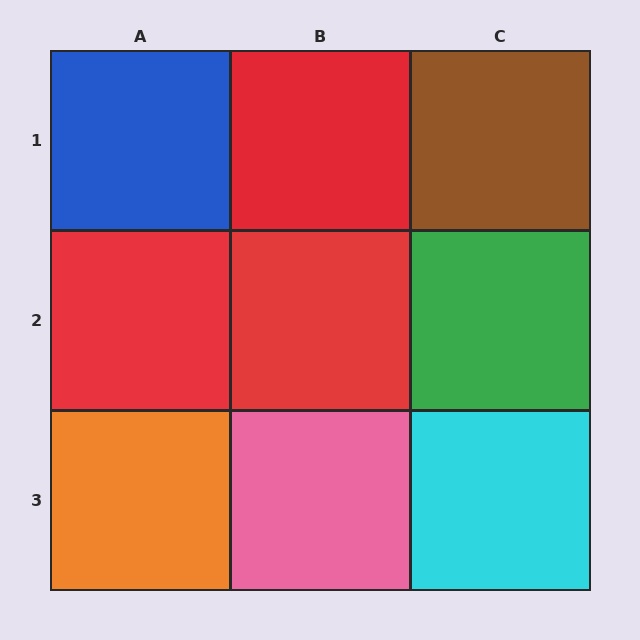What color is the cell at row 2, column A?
Red.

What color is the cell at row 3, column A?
Orange.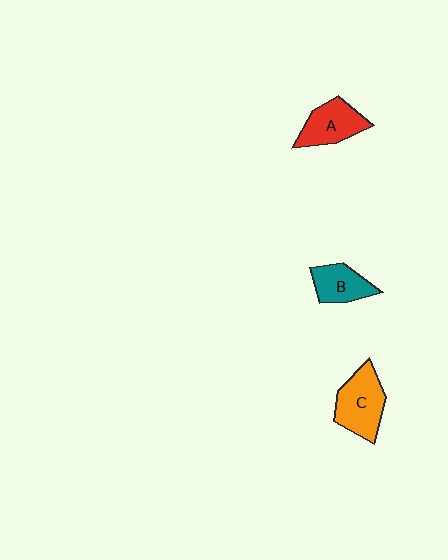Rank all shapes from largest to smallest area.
From largest to smallest: C (orange), A (red), B (teal).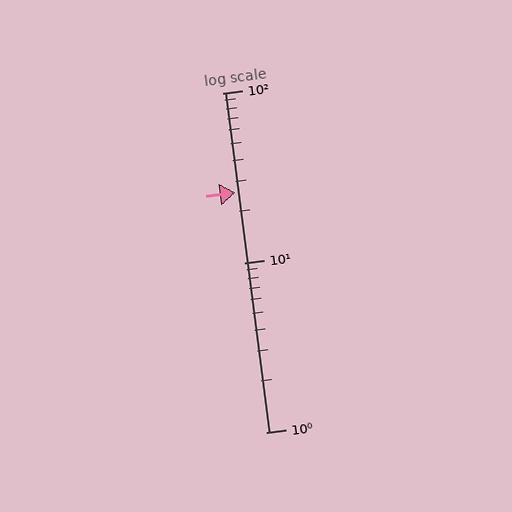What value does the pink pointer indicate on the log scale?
The pointer indicates approximately 26.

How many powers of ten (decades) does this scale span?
The scale spans 2 decades, from 1 to 100.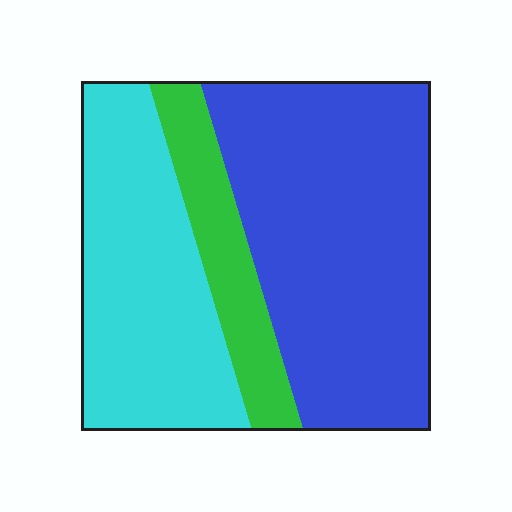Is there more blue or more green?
Blue.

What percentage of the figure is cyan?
Cyan takes up between a third and a half of the figure.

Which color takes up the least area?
Green, at roughly 15%.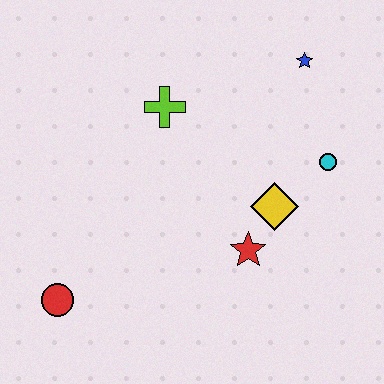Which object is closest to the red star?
The yellow diamond is closest to the red star.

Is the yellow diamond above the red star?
Yes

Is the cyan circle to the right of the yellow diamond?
Yes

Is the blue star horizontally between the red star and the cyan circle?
Yes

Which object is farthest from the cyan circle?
The red circle is farthest from the cyan circle.